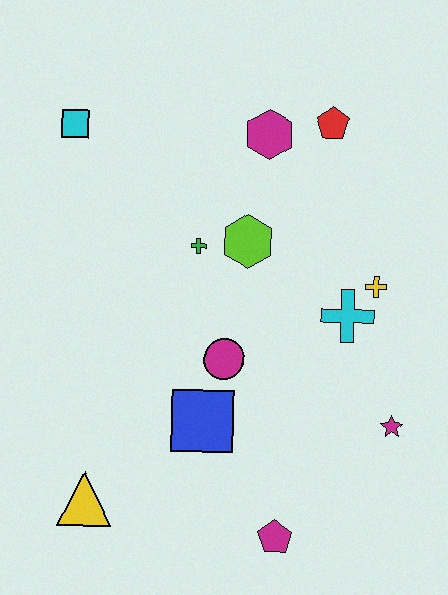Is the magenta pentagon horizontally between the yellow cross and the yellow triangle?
Yes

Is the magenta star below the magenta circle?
Yes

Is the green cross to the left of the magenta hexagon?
Yes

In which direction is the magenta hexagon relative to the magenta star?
The magenta hexagon is above the magenta star.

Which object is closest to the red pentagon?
The magenta hexagon is closest to the red pentagon.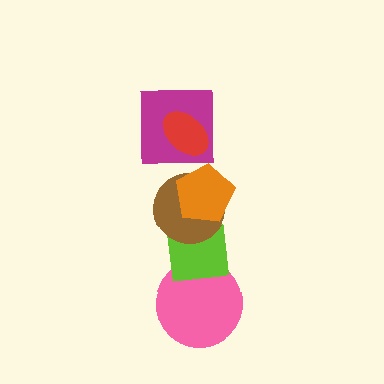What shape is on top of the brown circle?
The orange pentagon is on top of the brown circle.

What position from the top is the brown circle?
The brown circle is 4th from the top.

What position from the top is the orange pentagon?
The orange pentagon is 3rd from the top.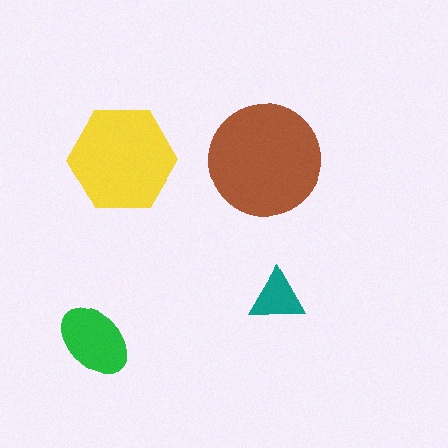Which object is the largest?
The brown circle.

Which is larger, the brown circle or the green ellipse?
The brown circle.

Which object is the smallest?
The teal triangle.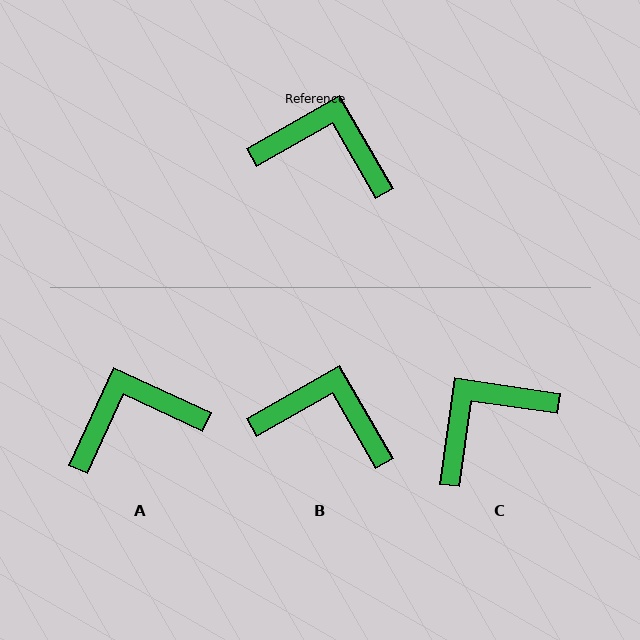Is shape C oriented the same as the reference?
No, it is off by about 52 degrees.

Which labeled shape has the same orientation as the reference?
B.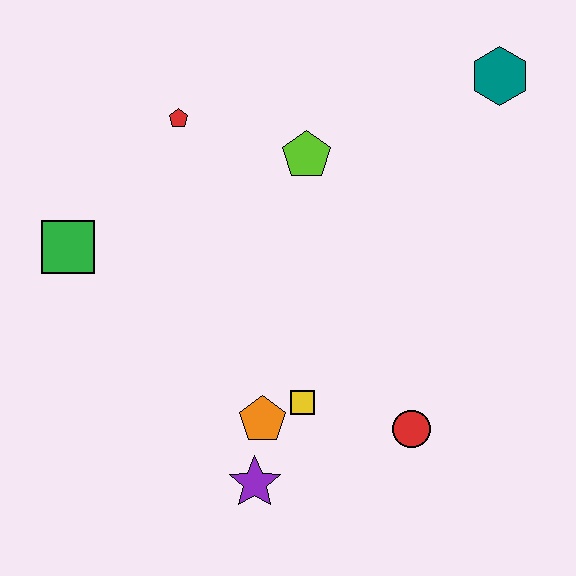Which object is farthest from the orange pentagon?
The teal hexagon is farthest from the orange pentagon.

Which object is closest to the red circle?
The yellow square is closest to the red circle.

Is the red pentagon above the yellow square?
Yes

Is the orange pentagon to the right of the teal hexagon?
No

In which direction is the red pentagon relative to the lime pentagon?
The red pentagon is to the left of the lime pentagon.